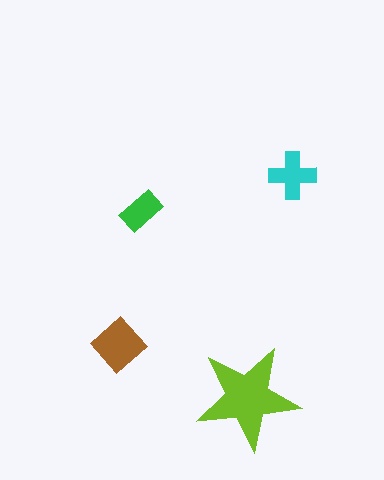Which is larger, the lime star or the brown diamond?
The lime star.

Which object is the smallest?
The green rectangle.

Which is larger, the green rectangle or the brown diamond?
The brown diamond.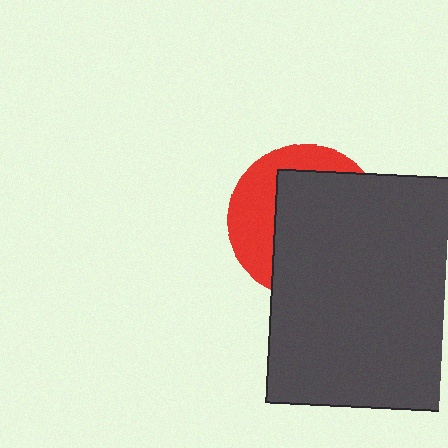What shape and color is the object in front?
The object in front is a dark gray square.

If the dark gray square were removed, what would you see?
You would see the complete red circle.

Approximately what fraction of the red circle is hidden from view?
Roughly 65% of the red circle is hidden behind the dark gray square.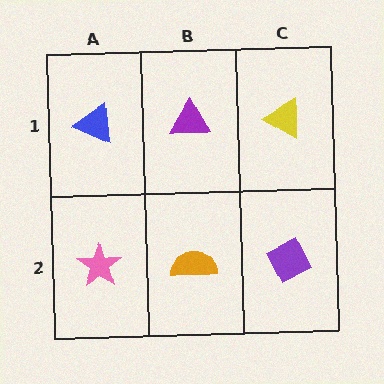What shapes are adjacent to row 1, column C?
A purple diamond (row 2, column C), a purple triangle (row 1, column B).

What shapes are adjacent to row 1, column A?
A pink star (row 2, column A), a purple triangle (row 1, column B).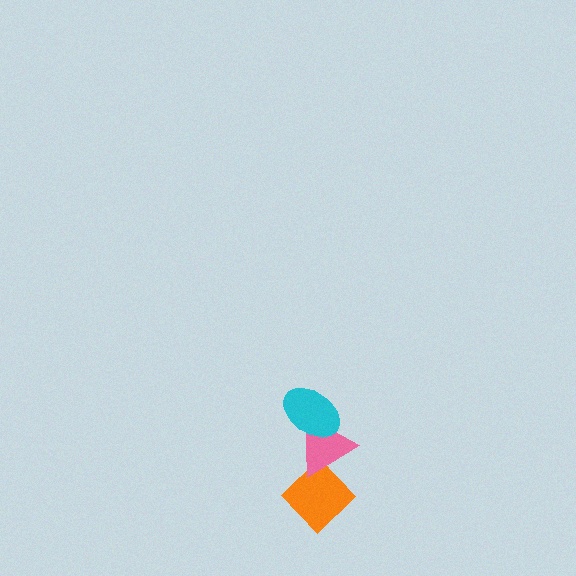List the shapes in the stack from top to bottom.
From top to bottom: the cyan ellipse, the pink triangle, the orange diamond.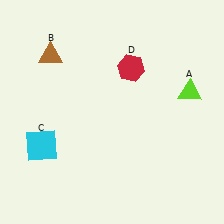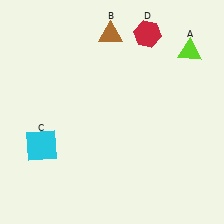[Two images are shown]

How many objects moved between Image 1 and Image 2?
3 objects moved between the two images.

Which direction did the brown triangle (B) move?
The brown triangle (B) moved right.